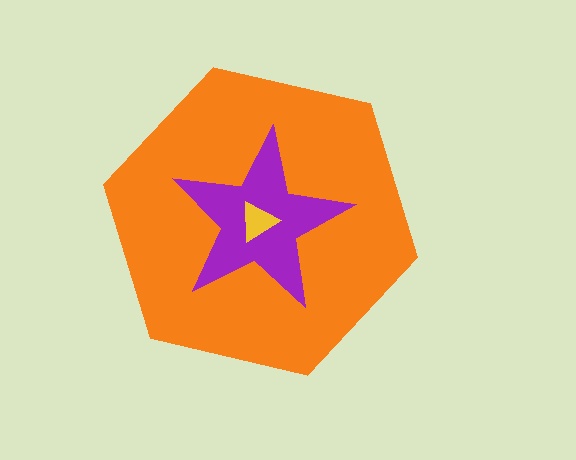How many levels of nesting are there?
3.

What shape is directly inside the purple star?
The yellow triangle.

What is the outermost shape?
The orange hexagon.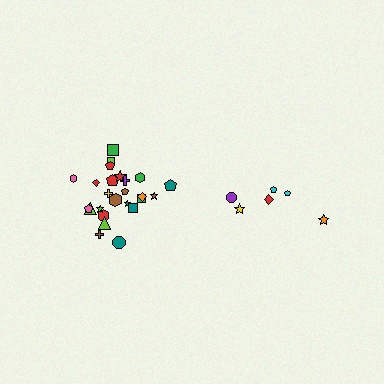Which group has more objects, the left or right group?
The left group.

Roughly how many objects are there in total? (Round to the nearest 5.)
Roughly 30 objects in total.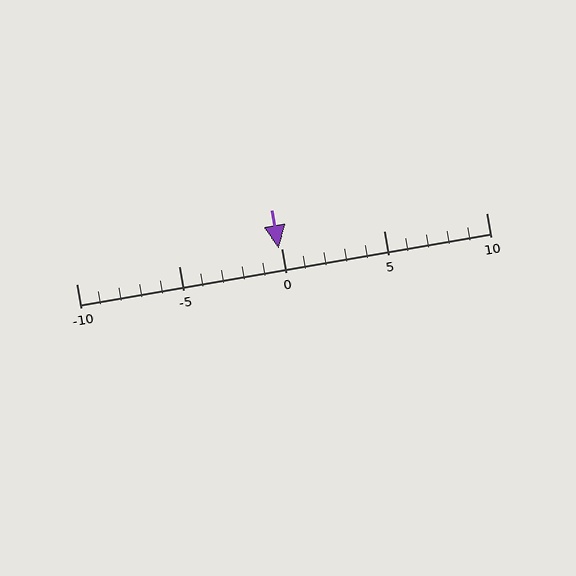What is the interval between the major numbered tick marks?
The major tick marks are spaced 5 units apart.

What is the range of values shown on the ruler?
The ruler shows values from -10 to 10.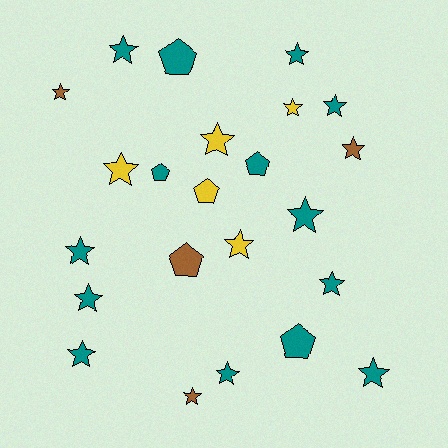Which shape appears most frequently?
Star, with 17 objects.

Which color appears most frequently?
Teal, with 14 objects.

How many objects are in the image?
There are 23 objects.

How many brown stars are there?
There are 3 brown stars.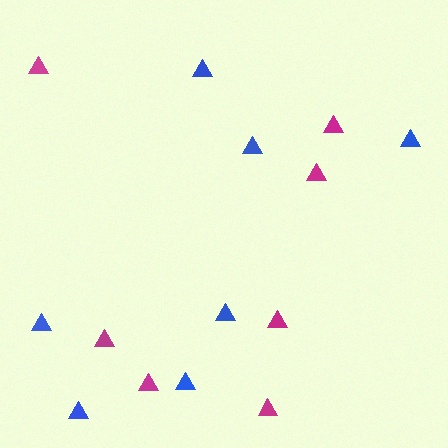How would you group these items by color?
There are 2 groups: one group of magenta triangles (7) and one group of blue triangles (7).